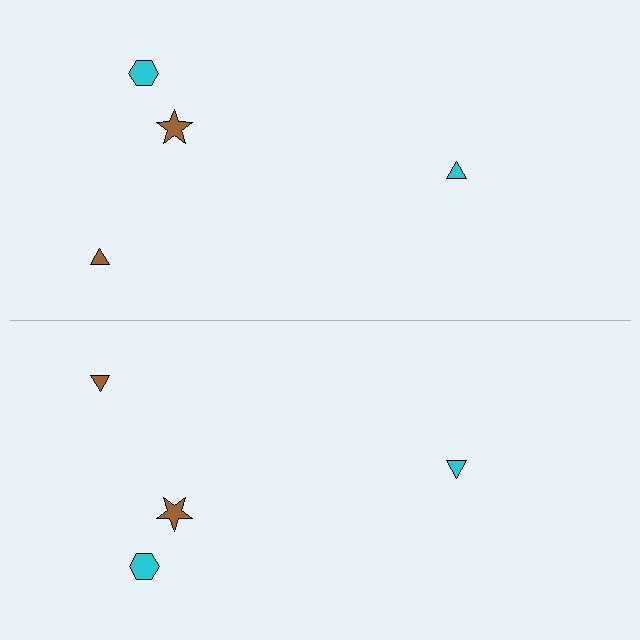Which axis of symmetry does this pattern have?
The pattern has a horizontal axis of symmetry running through the center of the image.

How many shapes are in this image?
There are 8 shapes in this image.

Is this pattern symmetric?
Yes, this pattern has bilateral (reflection) symmetry.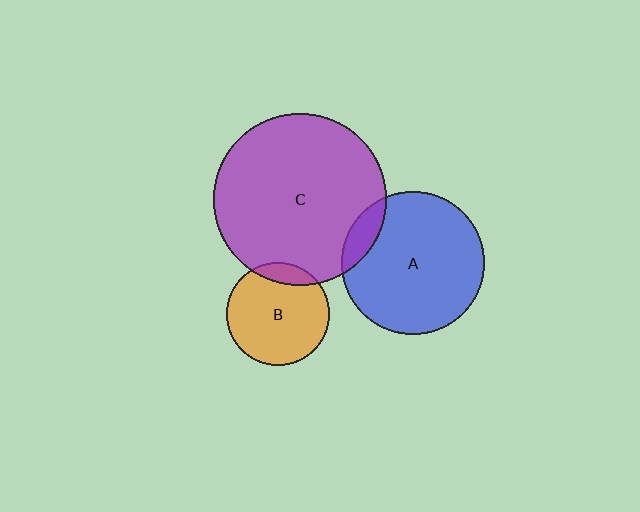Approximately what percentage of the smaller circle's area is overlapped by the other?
Approximately 10%.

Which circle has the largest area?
Circle C (purple).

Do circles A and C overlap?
Yes.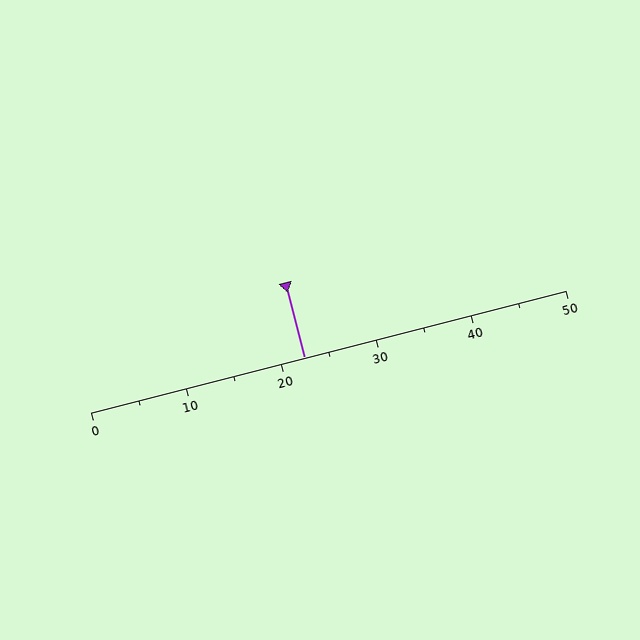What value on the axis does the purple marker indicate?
The marker indicates approximately 22.5.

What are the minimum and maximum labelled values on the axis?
The axis runs from 0 to 50.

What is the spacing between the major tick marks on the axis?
The major ticks are spaced 10 apart.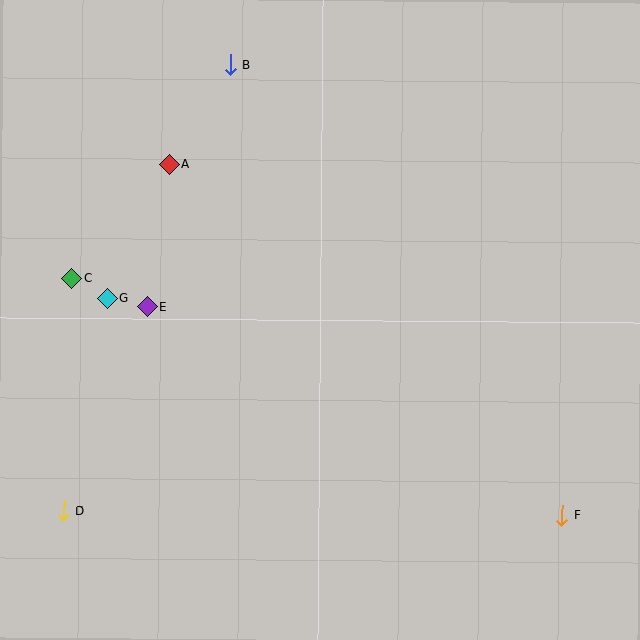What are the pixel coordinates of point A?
Point A is at (169, 164).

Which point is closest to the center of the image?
Point E at (147, 306) is closest to the center.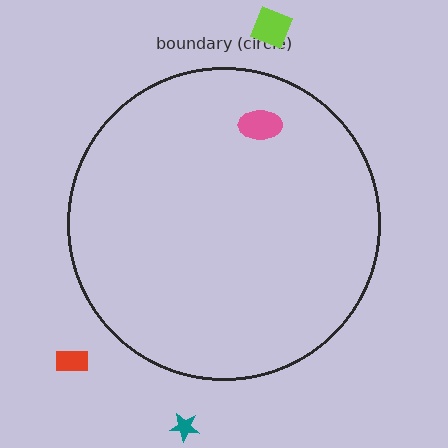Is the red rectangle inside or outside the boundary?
Outside.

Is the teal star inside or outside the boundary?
Outside.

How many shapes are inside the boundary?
1 inside, 3 outside.